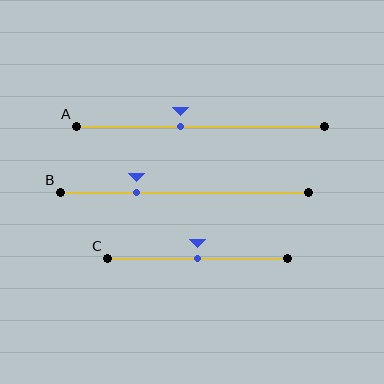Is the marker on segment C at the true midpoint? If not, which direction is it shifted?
Yes, the marker on segment C is at the true midpoint.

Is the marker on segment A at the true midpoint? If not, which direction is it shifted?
No, the marker on segment A is shifted to the left by about 8% of the segment length.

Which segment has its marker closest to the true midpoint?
Segment C has its marker closest to the true midpoint.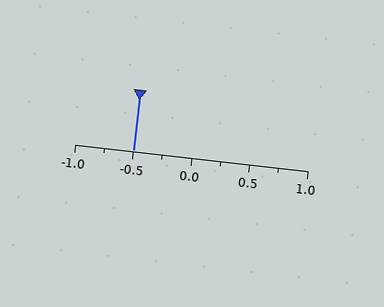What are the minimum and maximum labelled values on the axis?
The axis runs from -1.0 to 1.0.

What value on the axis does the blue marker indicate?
The marker indicates approximately -0.5.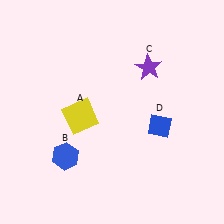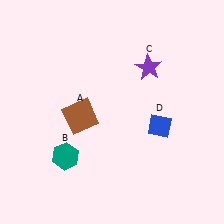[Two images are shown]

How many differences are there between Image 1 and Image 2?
There are 2 differences between the two images.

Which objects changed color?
A changed from yellow to brown. B changed from blue to teal.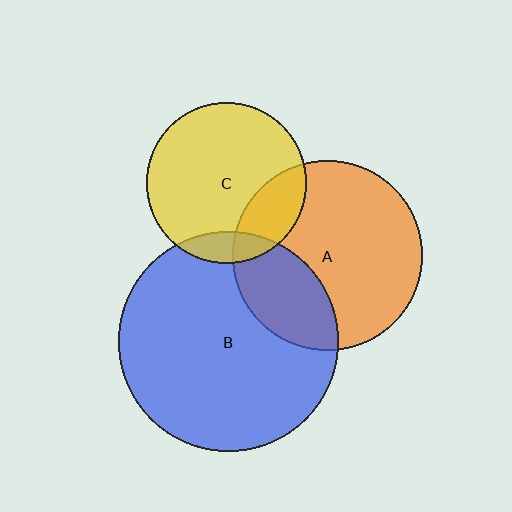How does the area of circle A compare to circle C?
Approximately 1.4 times.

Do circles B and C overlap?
Yes.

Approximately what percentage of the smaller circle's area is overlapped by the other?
Approximately 10%.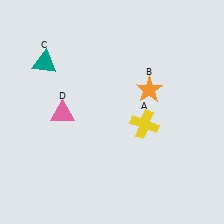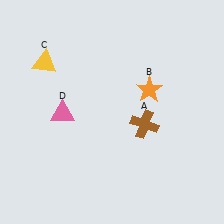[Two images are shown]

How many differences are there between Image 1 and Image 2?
There are 2 differences between the two images.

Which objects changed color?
A changed from yellow to brown. C changed from teal to yellow.